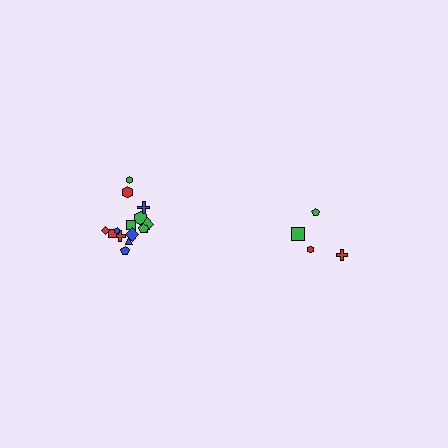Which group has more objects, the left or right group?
The left group.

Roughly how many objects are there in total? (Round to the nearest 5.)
Roughly 20 objects in total.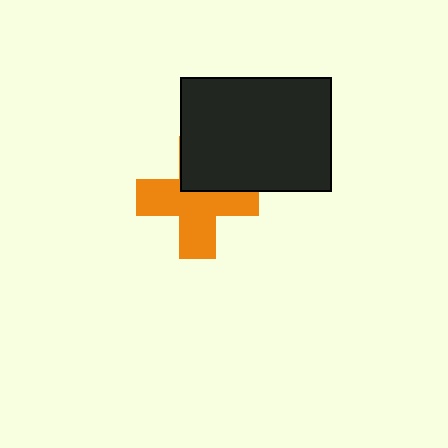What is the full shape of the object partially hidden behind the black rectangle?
The partially hidden object is an orange cross.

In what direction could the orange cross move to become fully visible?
The orange cross could move down. That would shift it out from behind the black rectangle entirely.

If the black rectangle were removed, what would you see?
You would see the complete orange cross.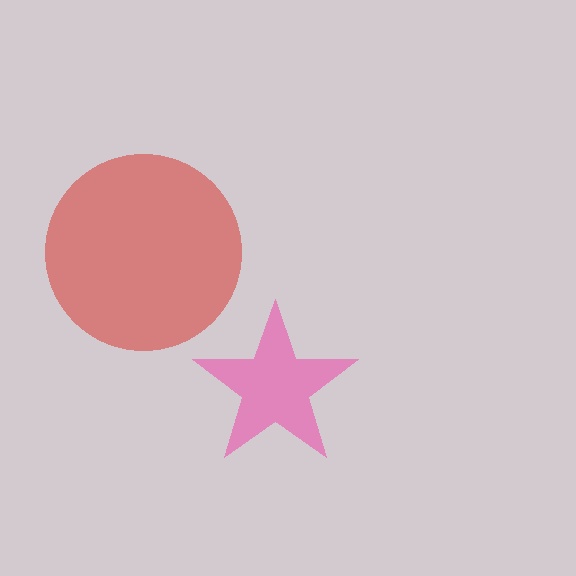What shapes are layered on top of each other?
The layered shapes are: a pink star, a red circle.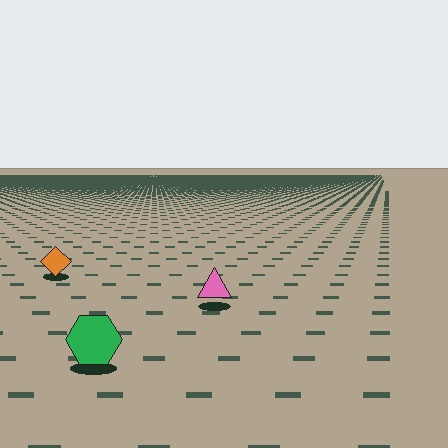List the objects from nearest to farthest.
From nearest to farthest: the green hexagon, the pink triangle, the orange diamond.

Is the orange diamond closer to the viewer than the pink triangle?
No. The pink triangle is closer — you can tell from the texture gradient: the ground texture is coarser near it.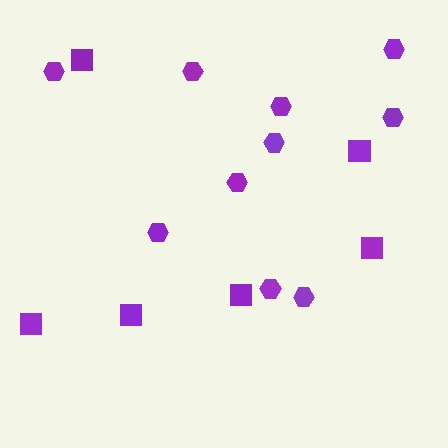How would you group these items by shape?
There are 2 groups: one group of squares (6) and one group of hexagons (10).